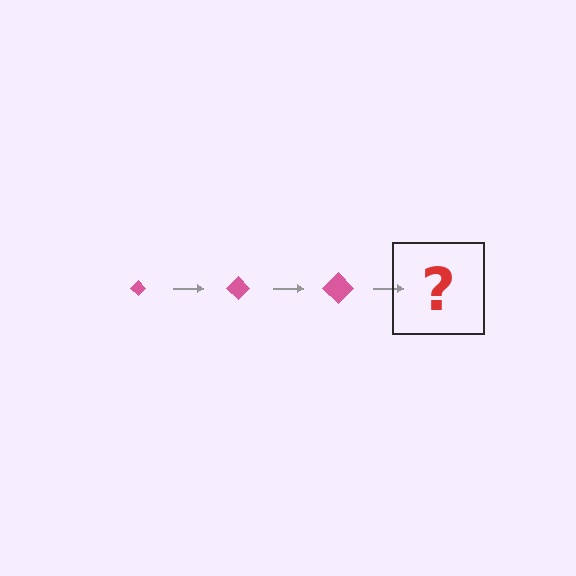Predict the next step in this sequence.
The next step is a pink diamond, larger than the previous one.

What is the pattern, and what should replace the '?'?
The pattern is that the diamond gets progressively larger each step. The '?' should be a pink diamond, larger than the previous one.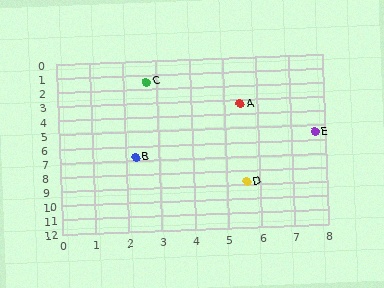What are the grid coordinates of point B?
Point B is at approximately (2.3, 6.8).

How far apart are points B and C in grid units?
Points B and C are about 5.3 grid units apart.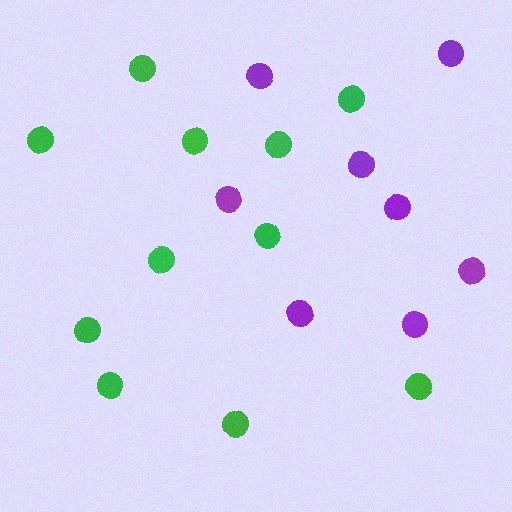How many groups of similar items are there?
There are 2 groups: one group of green circles (11) and one group of purple circles (8).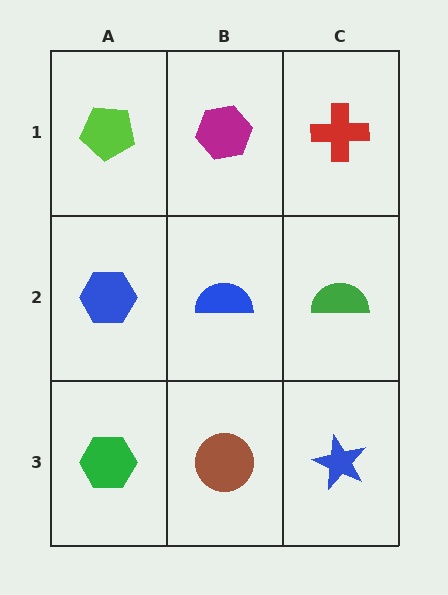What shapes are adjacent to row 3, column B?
A blue semicircle (row 2, column B), a green hexagon (row 3, column A), a blue star (row 3, column C).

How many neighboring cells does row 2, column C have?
3.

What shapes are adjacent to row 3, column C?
A green semicircle (row 2, column C), a brown circle (row 3, column B).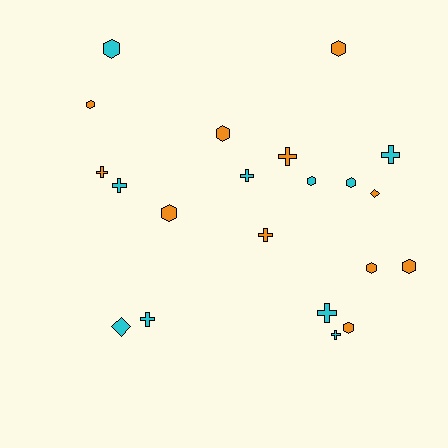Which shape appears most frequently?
Hexagon, with 10 objects.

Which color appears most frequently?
Orange, with 11 objects.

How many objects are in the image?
There are 21 objects.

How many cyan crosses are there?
There are 6 cyan crosses.